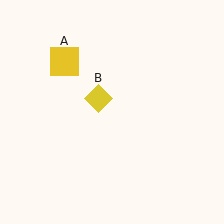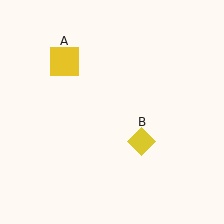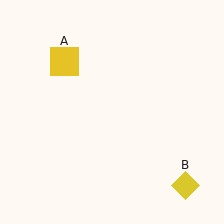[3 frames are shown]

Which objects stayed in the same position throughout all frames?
Yellow square (object A) remained stationary.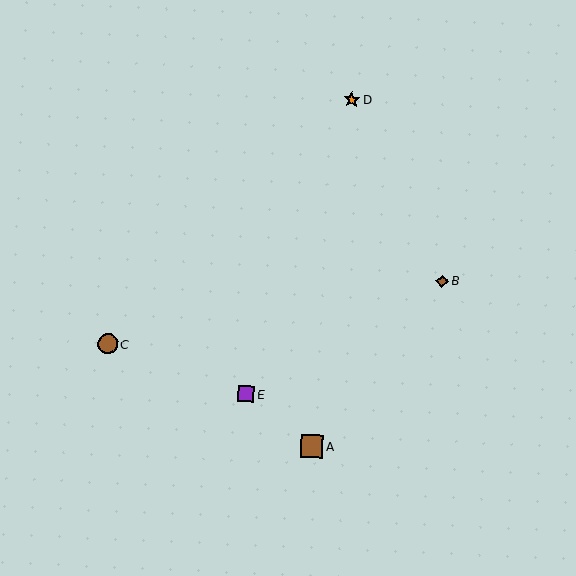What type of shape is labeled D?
Shape D is an orange star.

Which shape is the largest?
The brown square (labeled A) is the largest.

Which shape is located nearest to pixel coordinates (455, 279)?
The brown diamond (labeled B) at (442, 281) is nearest to that location.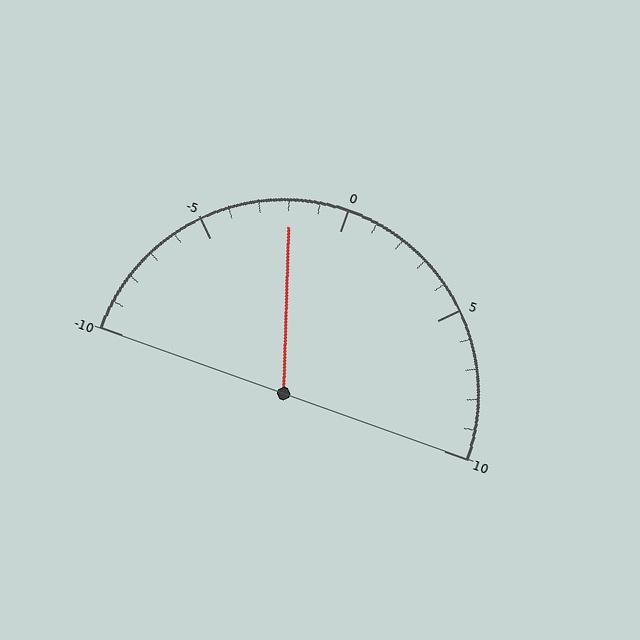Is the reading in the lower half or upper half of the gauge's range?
The reading is in the lower half of the range (-10 to 10).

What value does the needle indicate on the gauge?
The needle indicates approximately -2.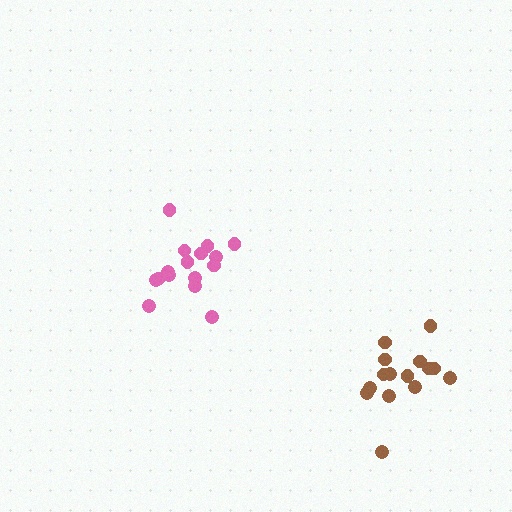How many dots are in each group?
Group 1: 15 dots, Group 2: 16 dots (31 total).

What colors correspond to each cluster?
The clusters are colored: brown, pink.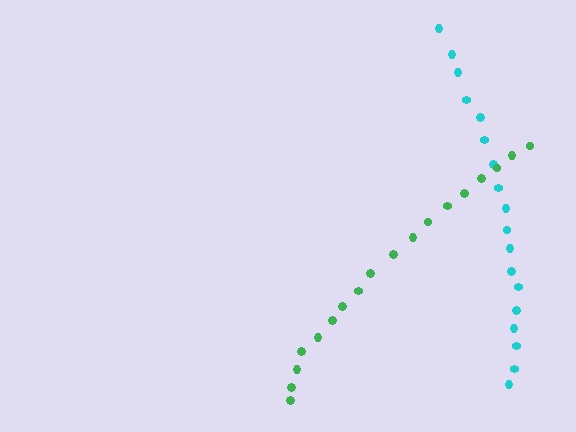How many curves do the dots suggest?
There are 2 distinct paths.